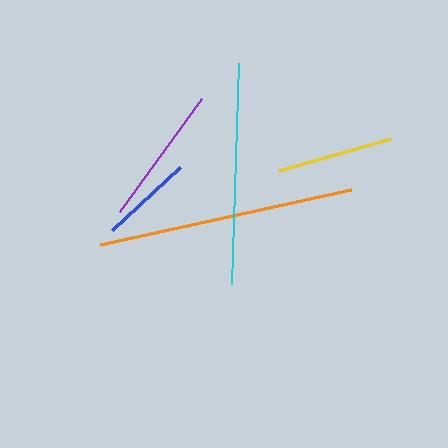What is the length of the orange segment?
The orange segment is approximately 257 pixels long.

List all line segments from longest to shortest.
From longest to shortest: orange, cyan, purple, yellow, blue.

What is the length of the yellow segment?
The yellow segment is approximately 117 pixels long.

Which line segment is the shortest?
The blue line is the shortest at approximately 93 pixels.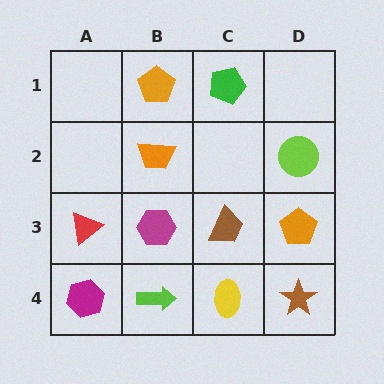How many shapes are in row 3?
4 shapes.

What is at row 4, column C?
A yellow ellipse.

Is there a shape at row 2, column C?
No, that cell is empty.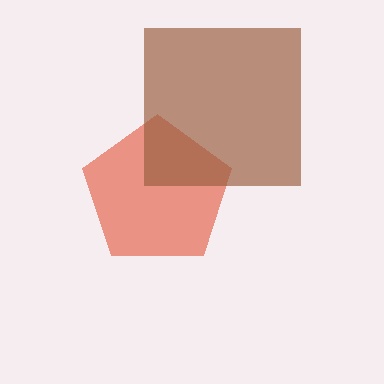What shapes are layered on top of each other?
The layered shapes are: a red pentagon, a brown square.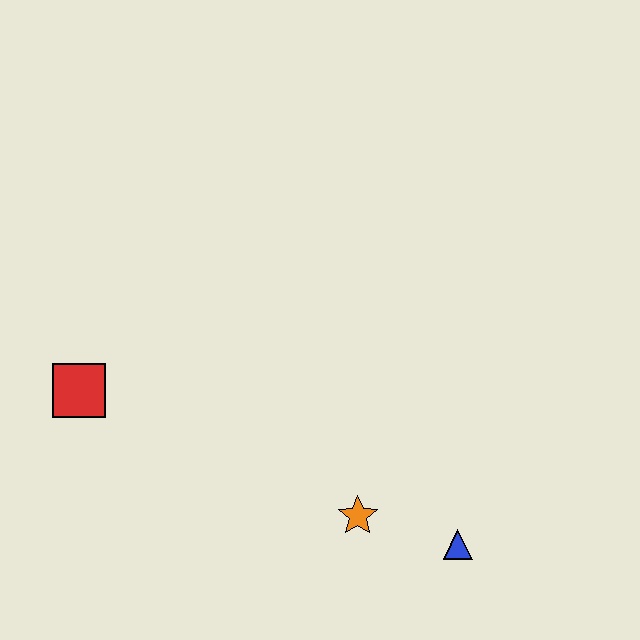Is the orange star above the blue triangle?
Yes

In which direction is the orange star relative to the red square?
The orange star is to the right of the red square.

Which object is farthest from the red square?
The blue triangle is farthest from the red square.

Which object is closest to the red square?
The orange star is closest to the red square.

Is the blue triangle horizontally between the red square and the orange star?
No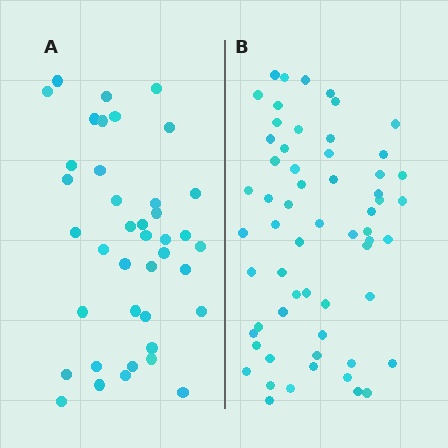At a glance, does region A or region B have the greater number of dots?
Region B (the right region) has more dots.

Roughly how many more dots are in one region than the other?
Region B has approximately 20 more dots than region A.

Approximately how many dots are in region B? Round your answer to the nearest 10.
About 60 dots.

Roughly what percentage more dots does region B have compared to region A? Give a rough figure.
About 50% more.